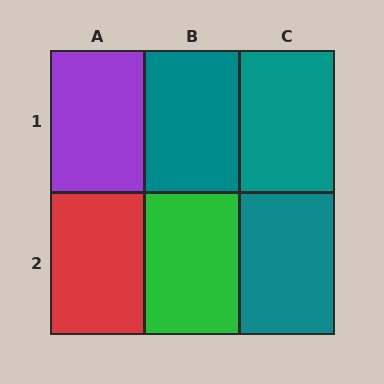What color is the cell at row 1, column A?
Purple.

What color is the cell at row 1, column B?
Teal.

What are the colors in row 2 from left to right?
Red, green, teal.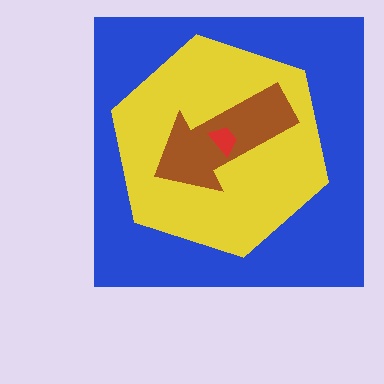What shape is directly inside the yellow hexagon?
The brown arrow.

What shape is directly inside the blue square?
The yellow hexagon.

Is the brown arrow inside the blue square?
Yes.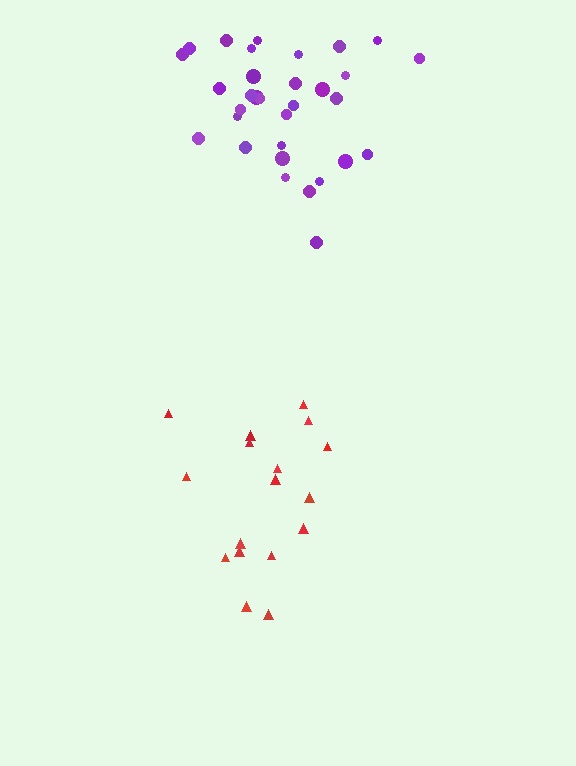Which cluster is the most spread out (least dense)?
Red.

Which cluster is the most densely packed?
Purple.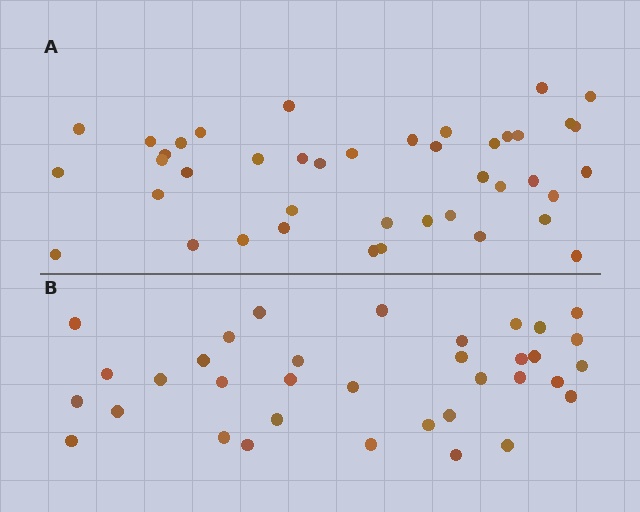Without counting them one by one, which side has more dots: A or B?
Region A (the top region) has more dots.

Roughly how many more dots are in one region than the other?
Region A has roughly 8 or so more dots than region B.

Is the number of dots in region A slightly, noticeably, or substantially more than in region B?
Region A has only slightly more — the two regions are fairly close. The ratio is roughly 1.2 to 1.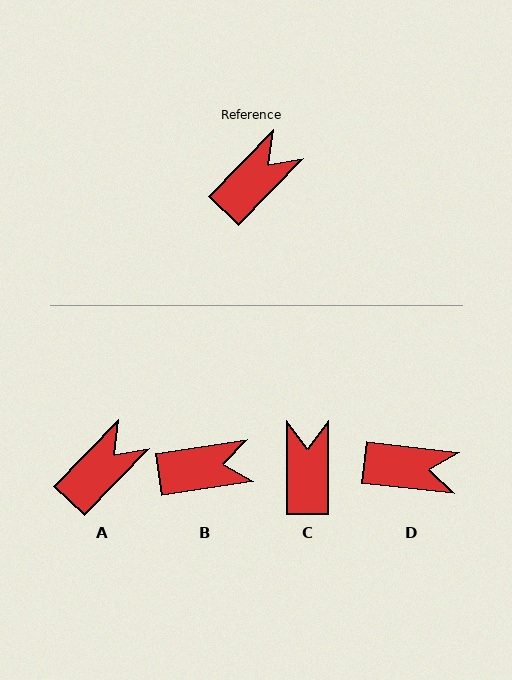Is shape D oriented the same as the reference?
No, it is off by about 53 degrees.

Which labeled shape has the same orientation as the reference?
A.